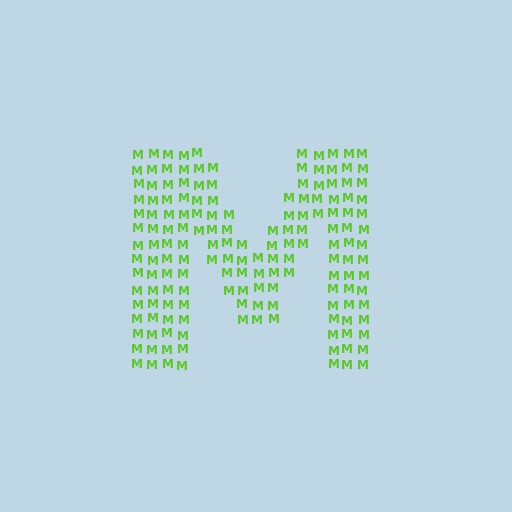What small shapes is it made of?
It is made of small letter M's.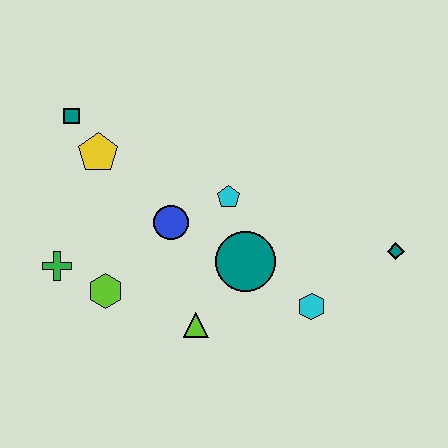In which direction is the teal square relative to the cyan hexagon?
The teal square is to the left of the cyan hexagon.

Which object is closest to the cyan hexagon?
The teal circle is closest to the cyan hexagon.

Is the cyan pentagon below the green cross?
No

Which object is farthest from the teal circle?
The teal square is farthest from the teal circle.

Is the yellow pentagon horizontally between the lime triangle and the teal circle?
No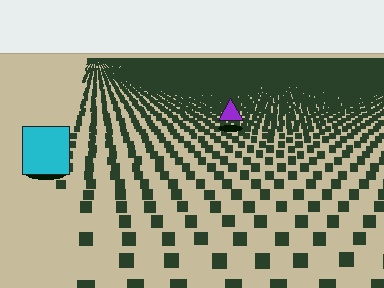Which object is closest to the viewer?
The cyan square is closest. The texture marks near it are larger and more spread out.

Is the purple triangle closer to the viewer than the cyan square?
No. The cyan square is closer — you can tell from the texture gradient: the ground texture is coarser near it.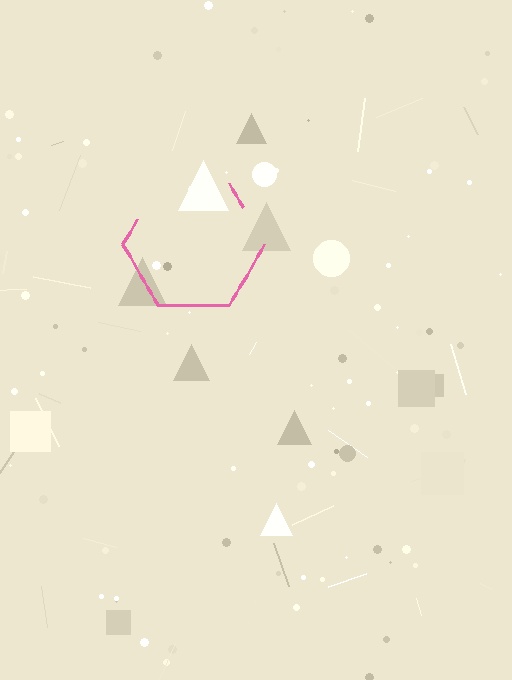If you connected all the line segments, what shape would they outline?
They would outline a hexagon.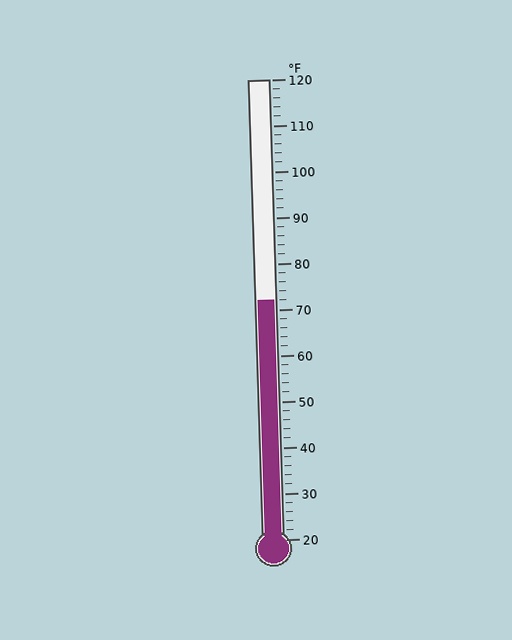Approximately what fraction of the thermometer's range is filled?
The thermometer is filled to approximately 50% of its range.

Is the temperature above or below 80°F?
The temperature is below 80°F.